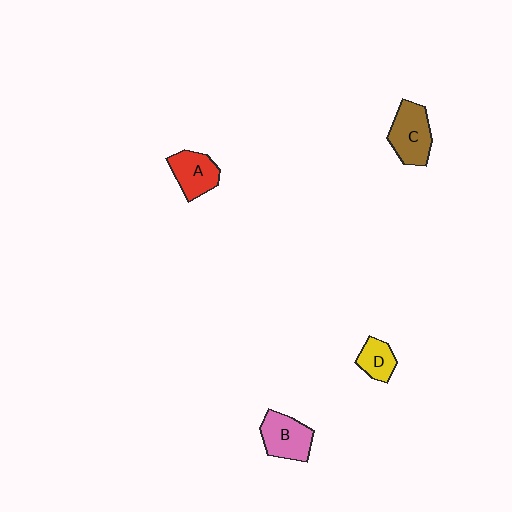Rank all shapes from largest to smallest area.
From largest to smallest: C (brown), B (pink), A (red), D (yellow).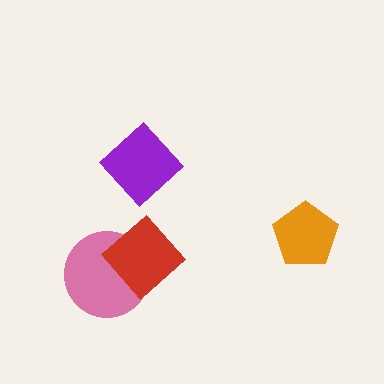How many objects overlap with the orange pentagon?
0 objects overlap with the orange pentagon.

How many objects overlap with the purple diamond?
0 objects overlap with the purple diamond.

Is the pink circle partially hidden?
Yes, it is partially covered by another shape.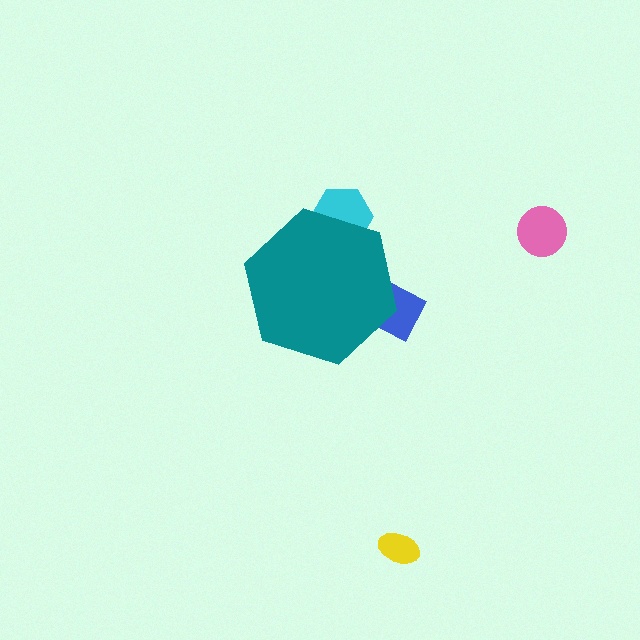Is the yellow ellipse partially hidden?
No, the yellow ellipse is fully visible.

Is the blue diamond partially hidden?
Yes, the blue diamond is partially hidden behind the teal hexagon.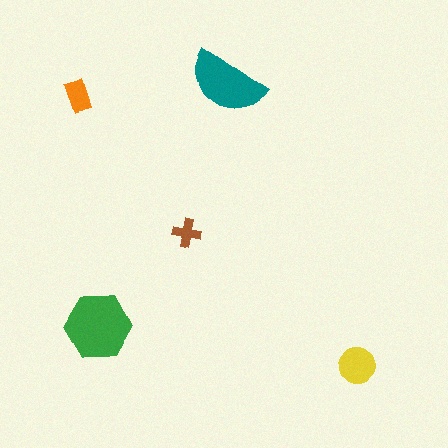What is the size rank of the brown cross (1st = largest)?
5th.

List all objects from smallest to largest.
The brown cross, the orange rectangle, the yellow circle, the teal semicircle, the green hexagon.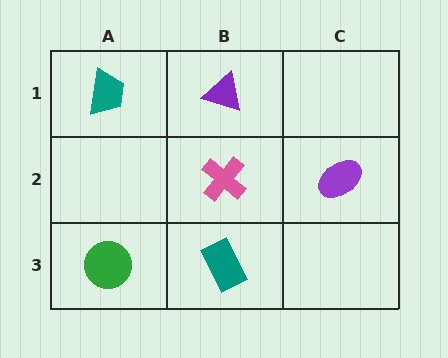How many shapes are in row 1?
2 shapes.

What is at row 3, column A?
A green circle.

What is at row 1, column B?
A purple triangle.